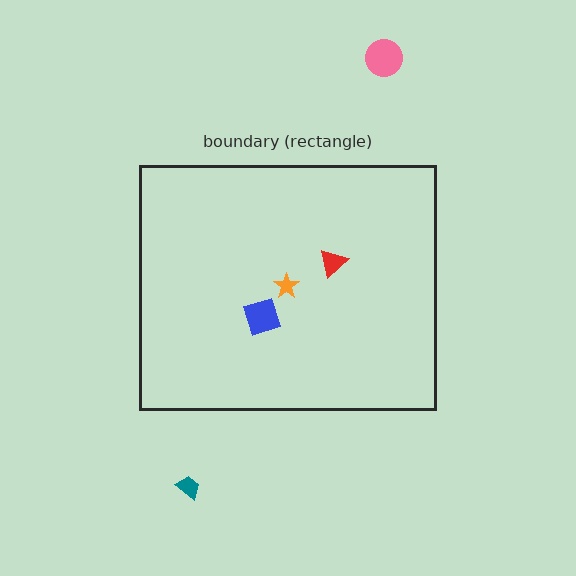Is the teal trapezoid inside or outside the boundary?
Outside.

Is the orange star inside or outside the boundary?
Inside.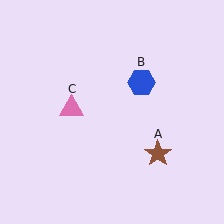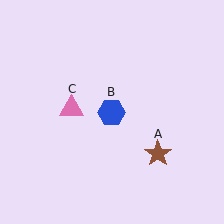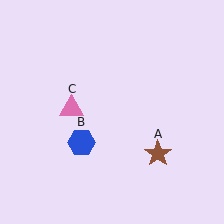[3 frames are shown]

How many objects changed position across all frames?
1 object changed position: blue hexagon (object B).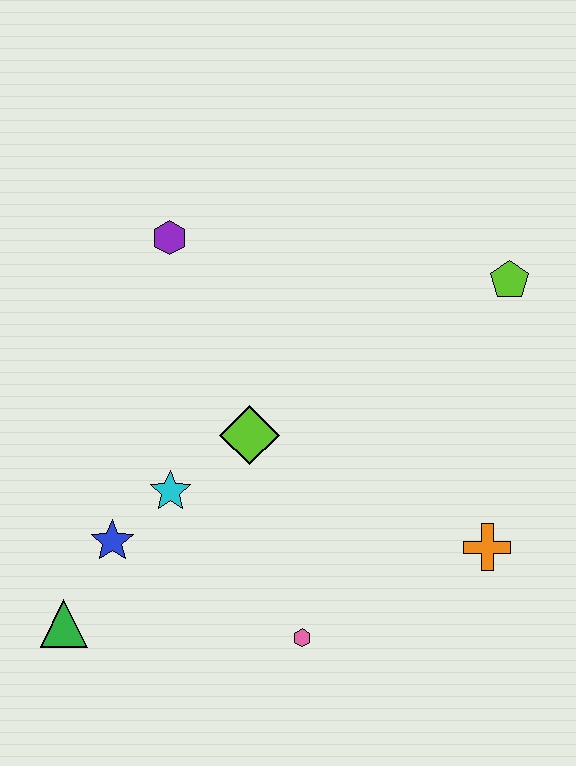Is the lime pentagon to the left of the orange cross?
No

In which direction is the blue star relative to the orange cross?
The blue star is to the left of the orange cross.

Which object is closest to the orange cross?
The pink hexagon is closest to the orange cross.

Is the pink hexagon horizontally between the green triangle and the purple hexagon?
No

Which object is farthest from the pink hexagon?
The purple hexagon is farthest from the pink hexagon.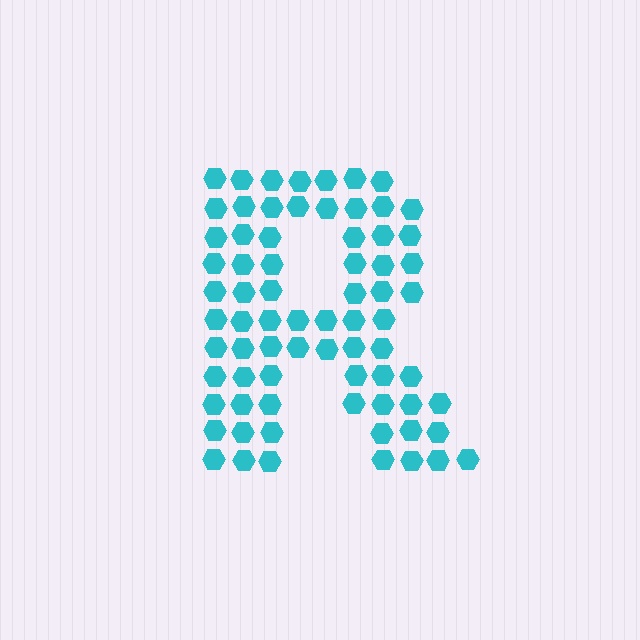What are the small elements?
The small elements are hexagons.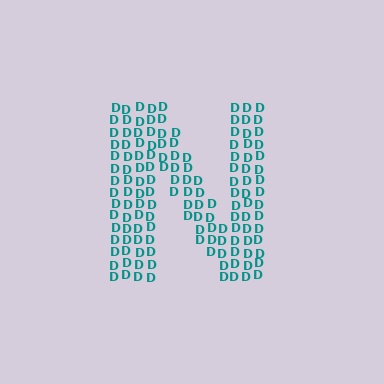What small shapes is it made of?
It is made of small letter D's.